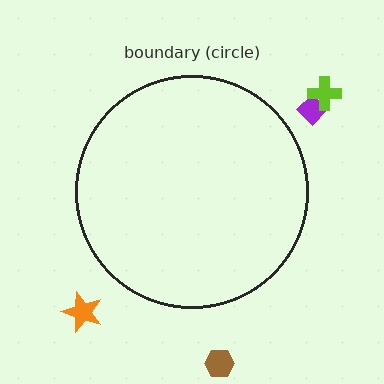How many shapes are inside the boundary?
0 inside, 4 outside.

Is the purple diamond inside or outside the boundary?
Outside.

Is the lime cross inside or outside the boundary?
Outside.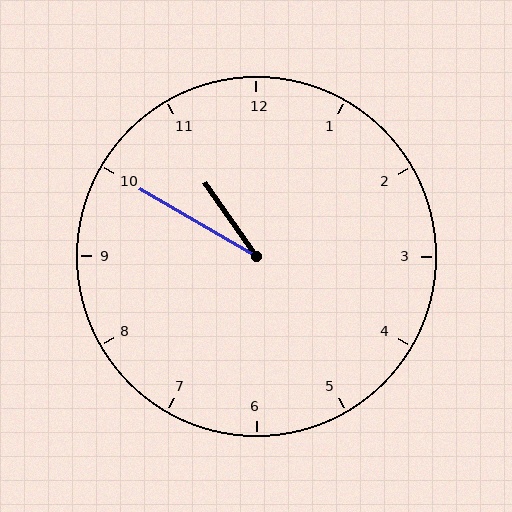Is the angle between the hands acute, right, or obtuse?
It is acute.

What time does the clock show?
10:50.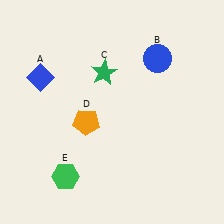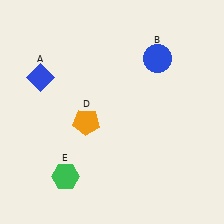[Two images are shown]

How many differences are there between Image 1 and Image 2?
There is 1 difference between the two images.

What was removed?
The green star (C) was removed in Image 2.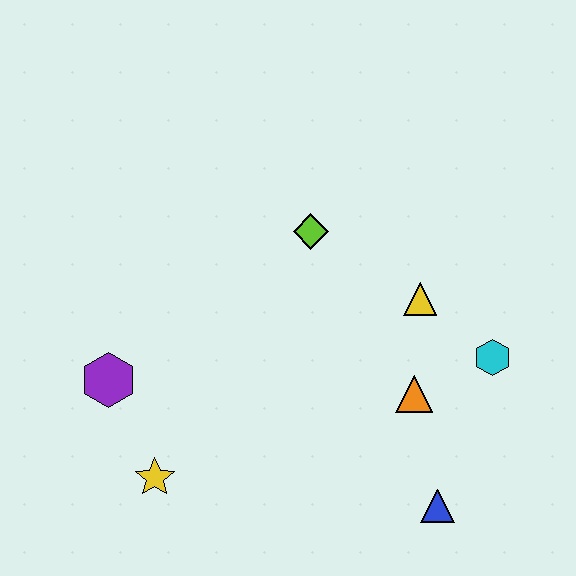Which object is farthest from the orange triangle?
The purple hexagon is farthest from the orange triangle.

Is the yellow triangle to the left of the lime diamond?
No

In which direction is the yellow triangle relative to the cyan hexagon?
The yellow triangle is to the left of the cyan hexagon.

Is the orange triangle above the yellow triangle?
No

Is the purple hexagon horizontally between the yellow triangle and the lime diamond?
No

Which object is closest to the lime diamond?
The yellow triangle is closest to the lime diamond.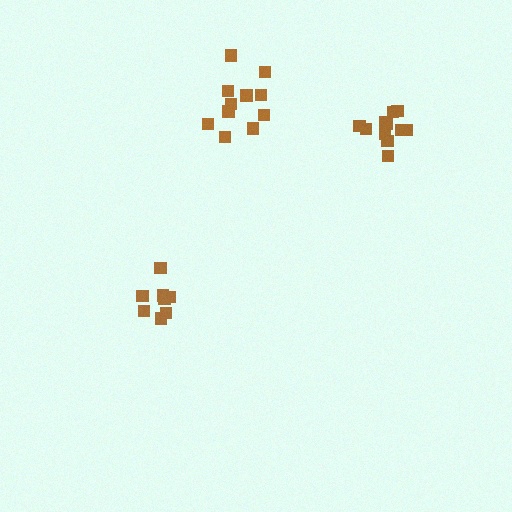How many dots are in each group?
Group 1: 8 dots, Group 2: 11 dots, Group 3: 11 dots (30 total).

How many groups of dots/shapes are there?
There are 3 groups.